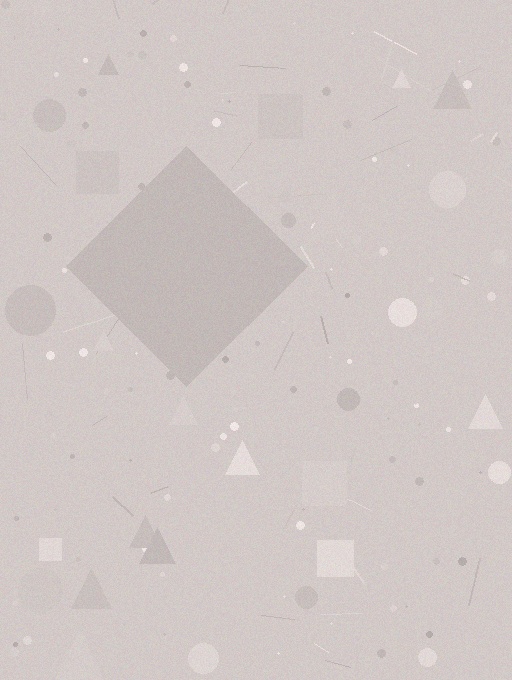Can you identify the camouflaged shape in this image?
The camouflaged shape is a diamond.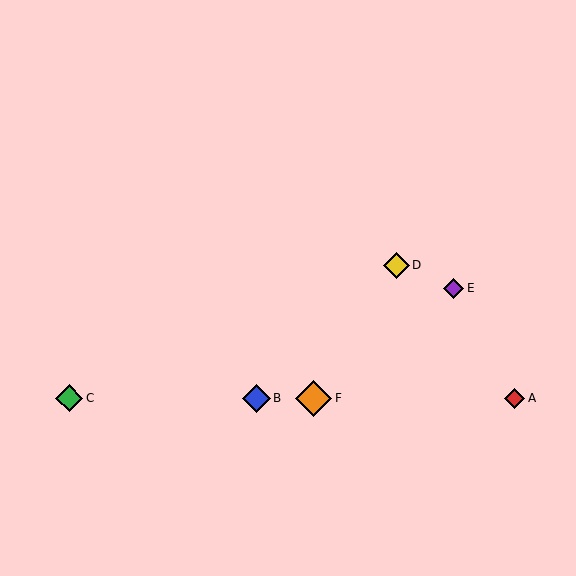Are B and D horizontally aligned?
No, B is at y≈398 and D is at y≈265.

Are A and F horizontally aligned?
Yes, both are at y≈398.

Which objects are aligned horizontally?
Objects A, B, C, F are aligned horizontally.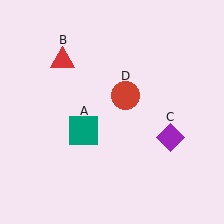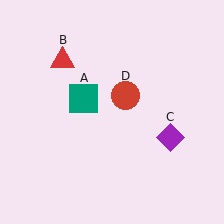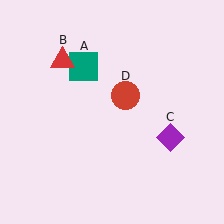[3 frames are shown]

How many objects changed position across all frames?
1 object changed position: teal square (object A).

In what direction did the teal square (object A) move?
The teal square (object A) moved up.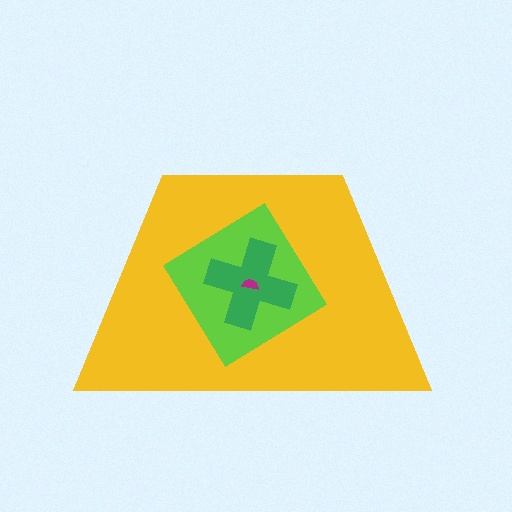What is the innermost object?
The magenta semicircle.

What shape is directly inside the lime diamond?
The green cross.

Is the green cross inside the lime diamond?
Yes.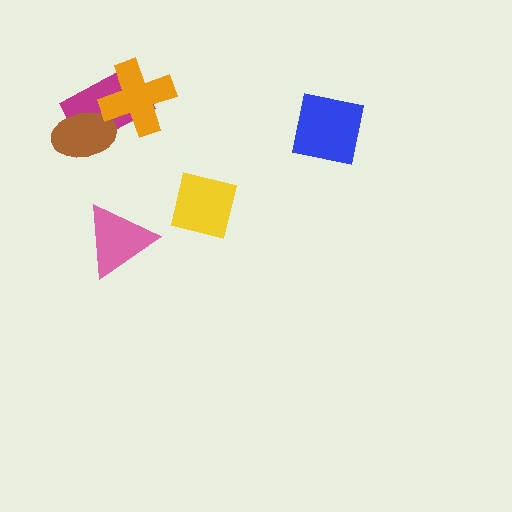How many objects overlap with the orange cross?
1 object overlaps with the orange cross.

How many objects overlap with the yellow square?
0 objects overlap with the yellow square.